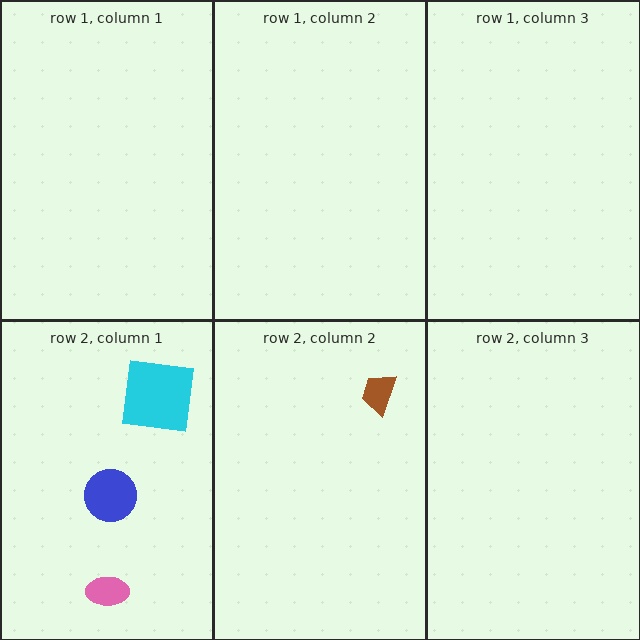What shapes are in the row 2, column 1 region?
The cyan square, the pink ellipse, the blue circle.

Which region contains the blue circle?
The row 2, column 1 region.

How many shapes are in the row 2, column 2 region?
1.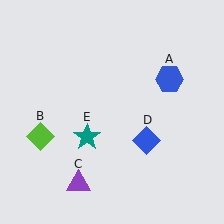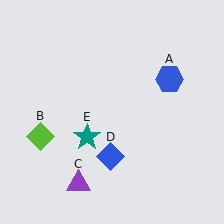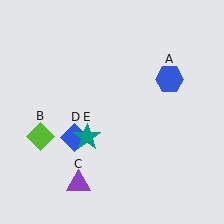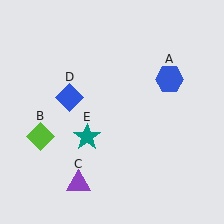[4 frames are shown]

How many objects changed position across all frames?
1 object changed position: blue diamond (object D).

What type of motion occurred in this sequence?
The blue diamond (object D) rotated clockwise around the center of the scene.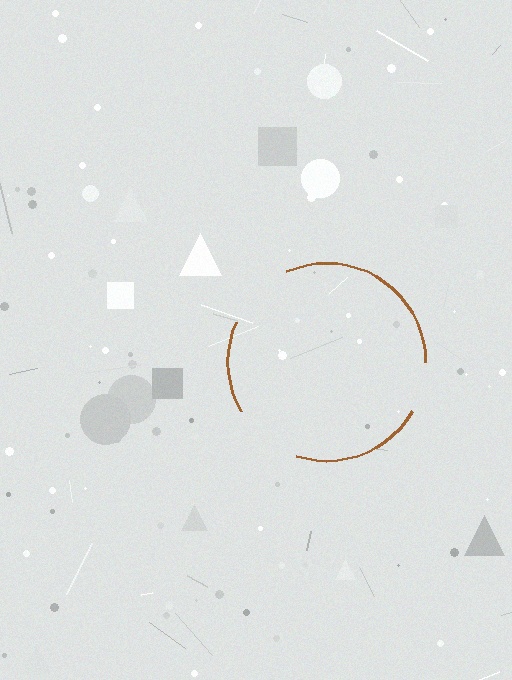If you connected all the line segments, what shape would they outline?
They would outline a circle.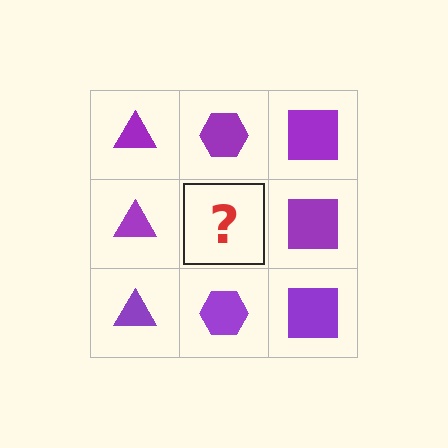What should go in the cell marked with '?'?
The missing cell should contain a purple hexagon.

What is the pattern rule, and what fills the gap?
The rule is that each column has a consistent shape. The gap should be filled with a purple hexagon.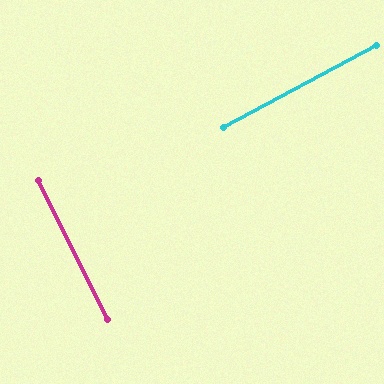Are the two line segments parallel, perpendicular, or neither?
Perpendicular — they meet at approximately 88°.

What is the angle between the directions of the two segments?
Approximately 88 degrees.